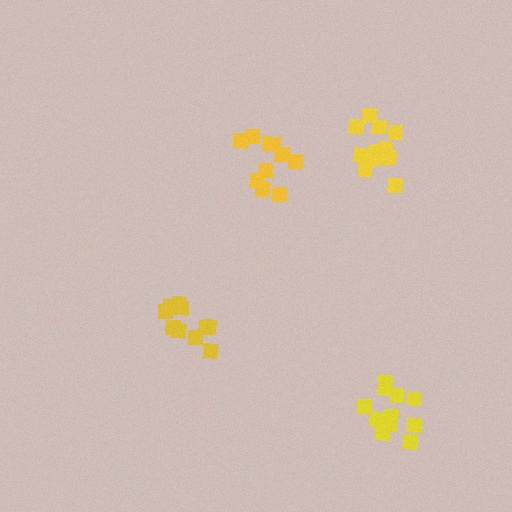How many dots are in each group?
Group 1: 10 dots, Group 2: 10 dots, Group 3: 12 dots, Group 4: 11 dots (43 total).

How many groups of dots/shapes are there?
There are 4 groups.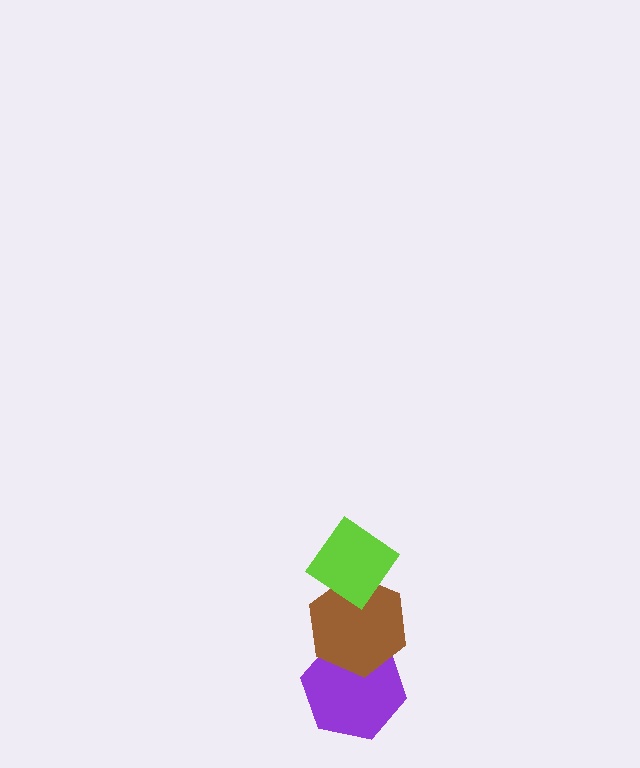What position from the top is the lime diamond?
The lime diamond is 1st from the top.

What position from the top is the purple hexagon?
The purple hexagon is 3rd from the top.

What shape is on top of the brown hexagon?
The lime diamond is on top of the brown hexagon.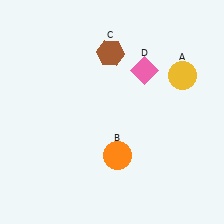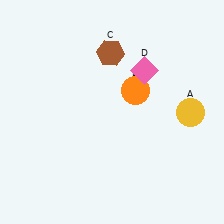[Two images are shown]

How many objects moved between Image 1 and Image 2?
2 objects moved between the two images.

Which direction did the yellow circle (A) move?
The yellow circle (A) moved down.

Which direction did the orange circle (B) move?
The orange circle (B) moved up.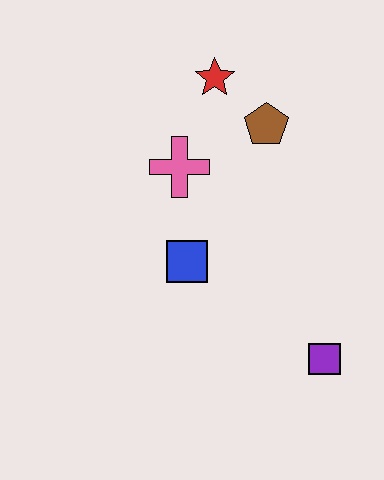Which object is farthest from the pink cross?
The purple square is farthest from the pink cross.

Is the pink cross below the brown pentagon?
Yes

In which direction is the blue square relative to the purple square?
The blue square is to the left of the purple square.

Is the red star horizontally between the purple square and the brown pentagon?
No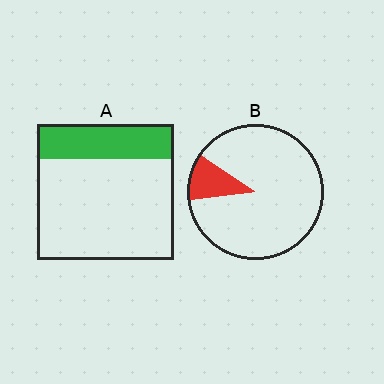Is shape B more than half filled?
No.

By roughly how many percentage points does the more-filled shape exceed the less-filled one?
By roughly 15 percentage points (A over B).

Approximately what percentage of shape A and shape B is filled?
A is approximately 25% and B is approximately 10%.